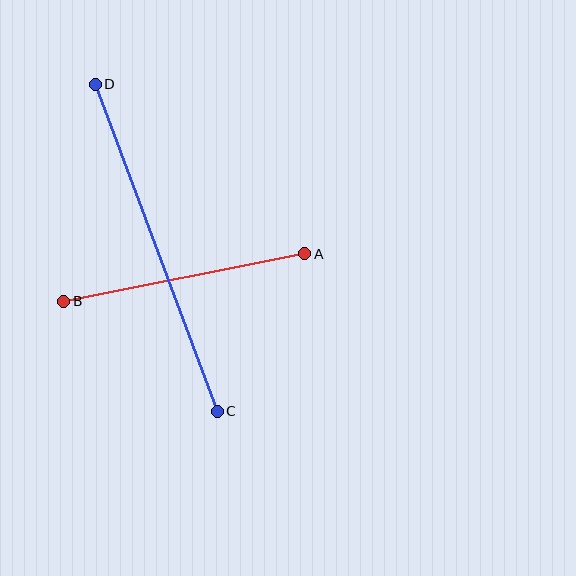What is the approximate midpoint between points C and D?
The midpoint is at approximately (156, 248) pixels.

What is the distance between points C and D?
The distance is approximately 349 pixels.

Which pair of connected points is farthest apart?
Points C and D are farthest apart.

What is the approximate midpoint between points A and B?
The midpoint is at approximately (184, 277) pixels.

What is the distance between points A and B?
The distance is approximately 246 pixels.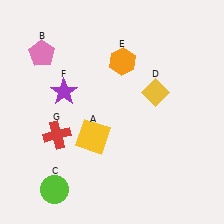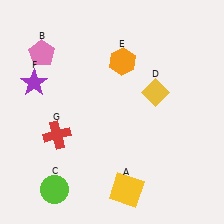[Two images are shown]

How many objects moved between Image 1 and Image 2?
2 objects moved between the two images.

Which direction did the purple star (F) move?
The purple star (F) moved left.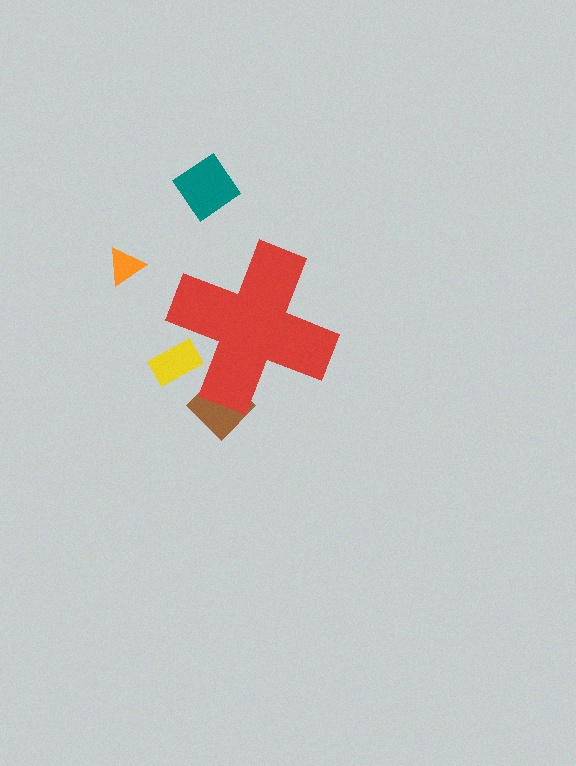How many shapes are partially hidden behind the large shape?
2 shapes are partially hidden.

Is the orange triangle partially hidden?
No, the orange triangle is fully visible.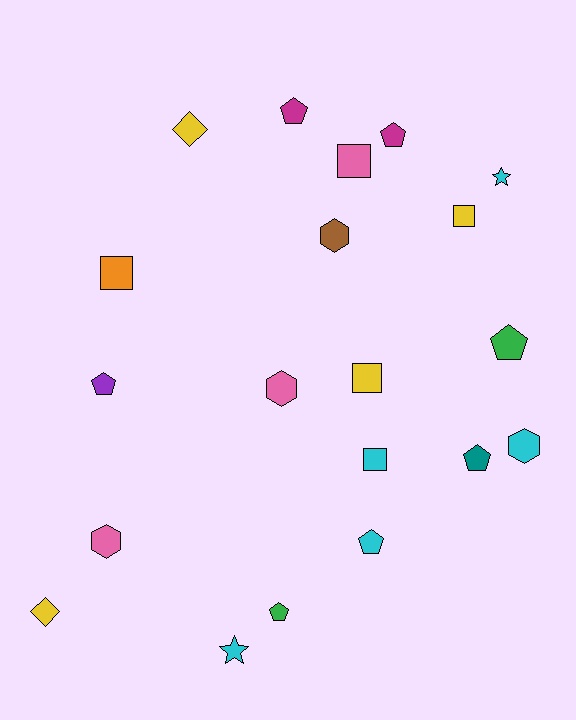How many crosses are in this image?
There are no crosses.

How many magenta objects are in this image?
There are 2 magenta objects.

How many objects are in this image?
There are 20 objects.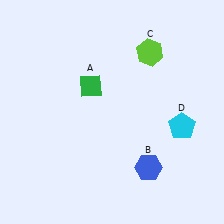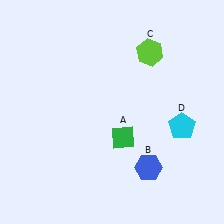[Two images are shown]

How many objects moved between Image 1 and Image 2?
1 object moved between the two images.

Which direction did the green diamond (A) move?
The green diamond (A) moved down.